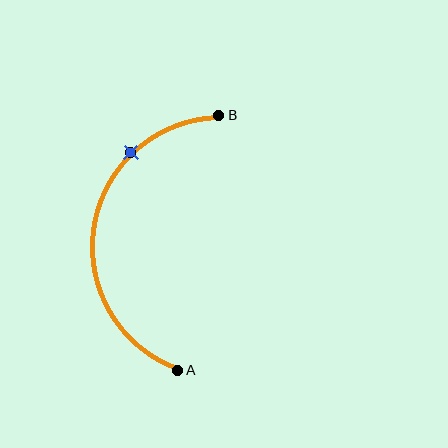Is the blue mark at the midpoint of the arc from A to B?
No. The blue mark lies on the arc but is closer to endpoint B. The arc midpoint would be at the point on the curve equidistant along the arc from both A and B.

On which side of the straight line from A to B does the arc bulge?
The arc bulges to the left of the straight line connecting A and B.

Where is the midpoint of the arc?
The arc midpoint is the point on the curve farthest from the straight line joining A and B. It sits to the left of that line.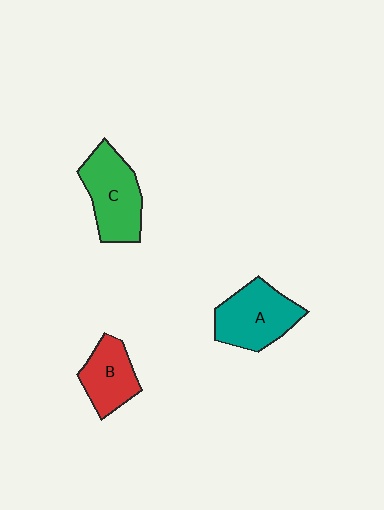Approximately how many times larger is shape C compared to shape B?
Approximately 1.4 times.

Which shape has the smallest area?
Shape B (red).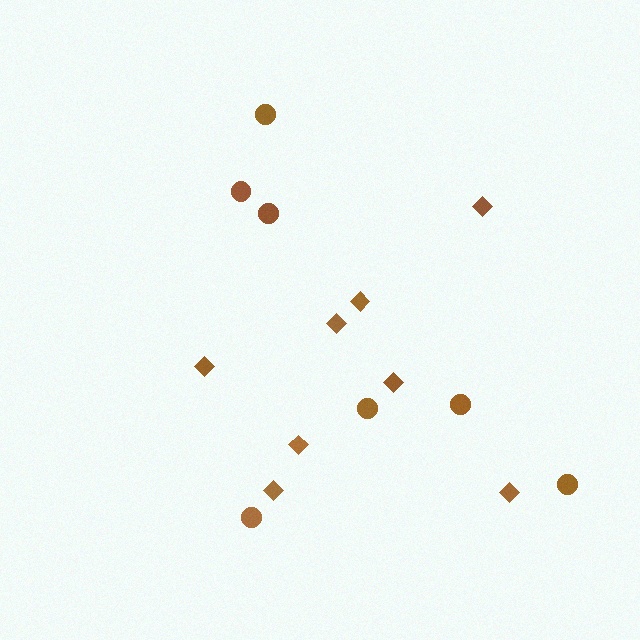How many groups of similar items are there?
There are 2 groups: one group of diamonds (8) and one group of circles (7).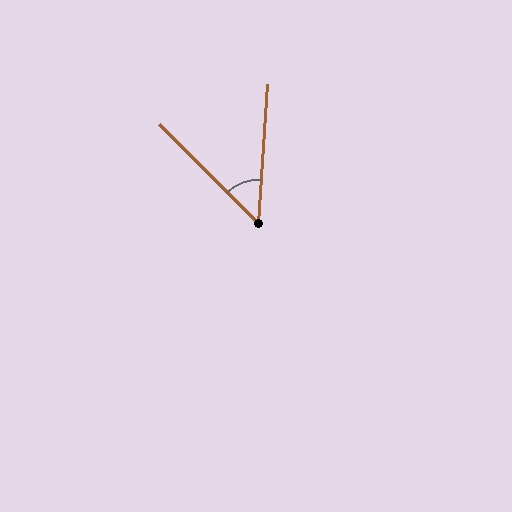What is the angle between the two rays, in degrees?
Approximately 49 degrees.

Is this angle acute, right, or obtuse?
It is acute.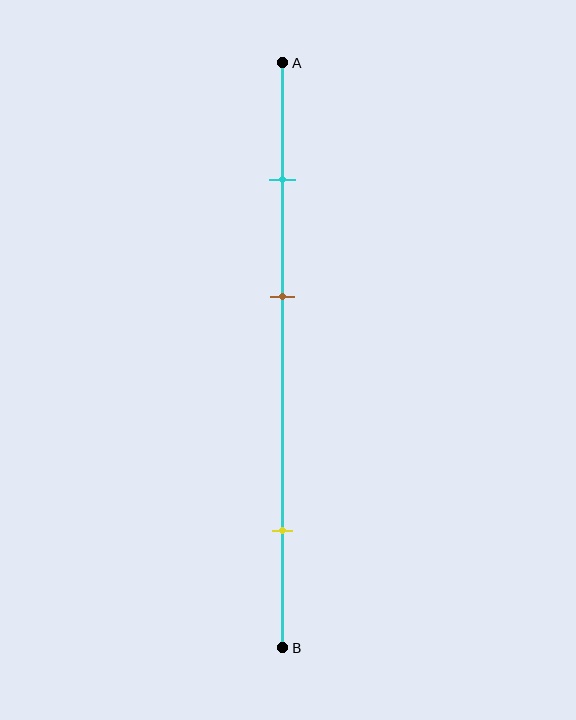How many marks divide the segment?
There are 3 marks dividing the segment.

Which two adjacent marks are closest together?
The cyan and brown marks are the closest adjacent pair.